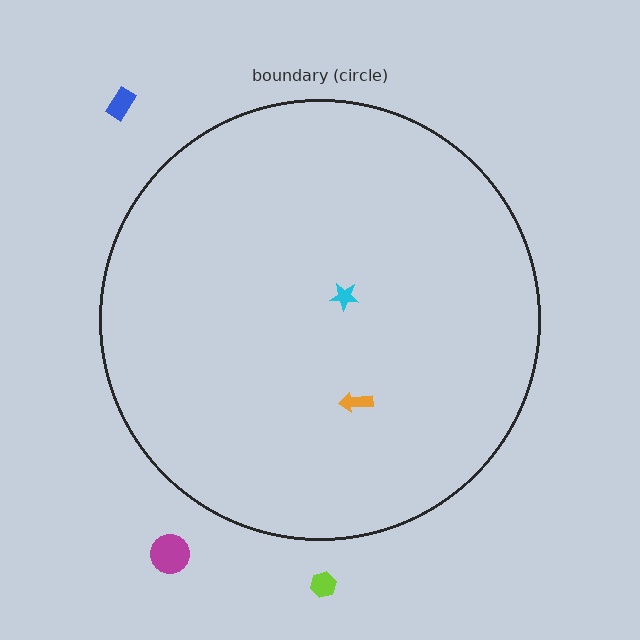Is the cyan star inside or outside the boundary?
Inside.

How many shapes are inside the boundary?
2 inside, 3 outside.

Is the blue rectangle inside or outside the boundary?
Outside.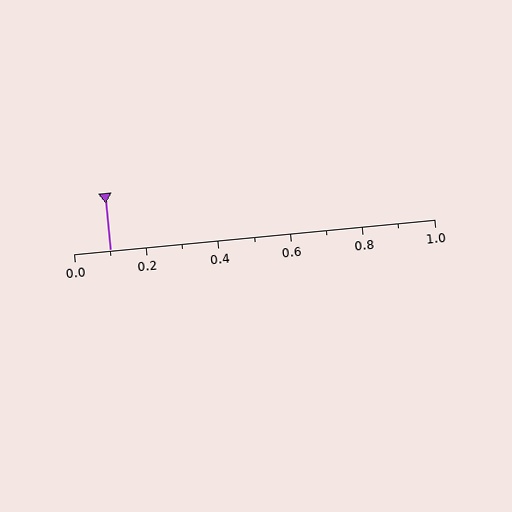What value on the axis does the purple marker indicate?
The marker indicates approximately 0.1.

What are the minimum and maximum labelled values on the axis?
The axis runs from 0.0 to 1.0.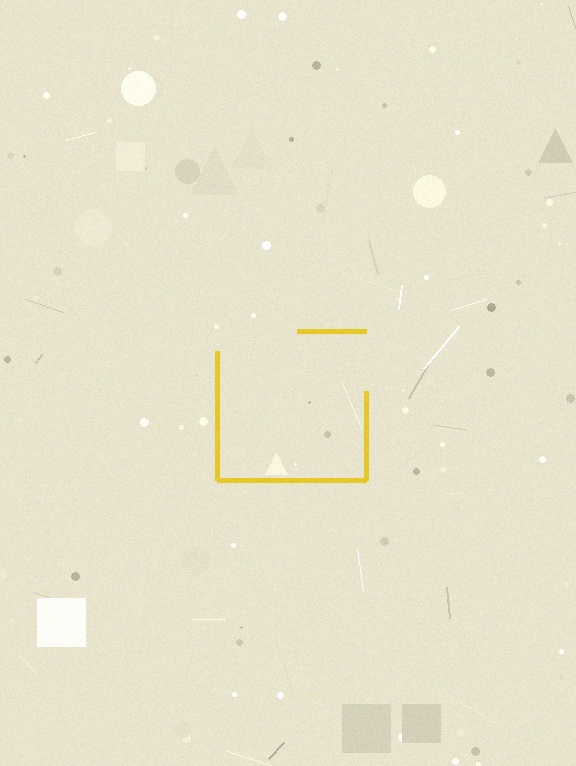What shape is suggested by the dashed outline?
The dashed outline suggests a square.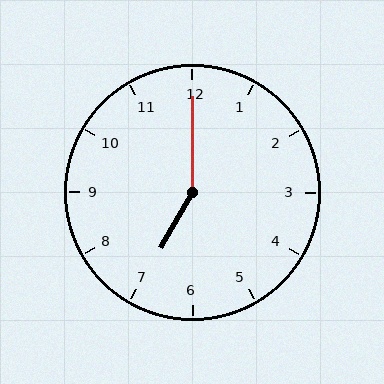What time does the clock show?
7:00.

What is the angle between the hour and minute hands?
Approximately 150 degrees.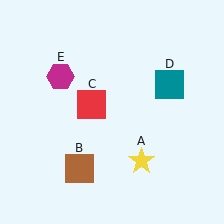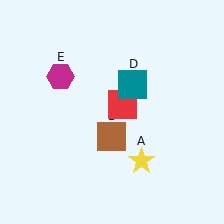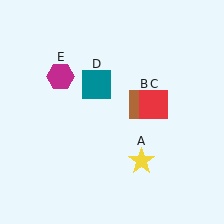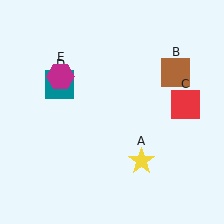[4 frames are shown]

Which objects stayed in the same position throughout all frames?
Yellow star (object A) and magenta hexagon (object E) remained stationary.